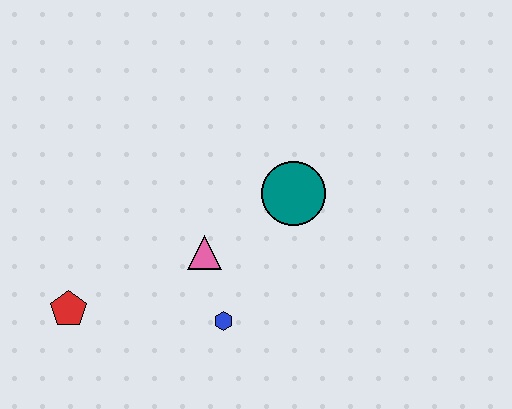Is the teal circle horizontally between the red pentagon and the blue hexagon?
No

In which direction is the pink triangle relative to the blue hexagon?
The pink triangle is above the blue hexagon.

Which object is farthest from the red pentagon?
The teal circle is farthest from the red pentagon.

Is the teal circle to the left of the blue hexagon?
No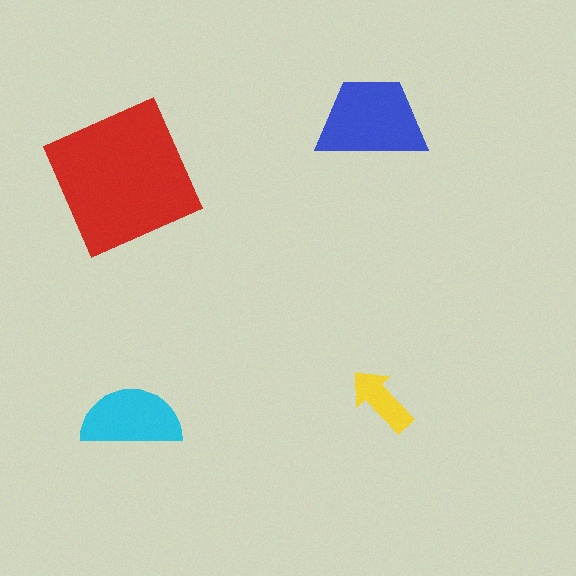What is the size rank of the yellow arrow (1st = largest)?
4th.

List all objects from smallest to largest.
The yellow arrow, the cyan semicircle, the blue trapezoid, the red square.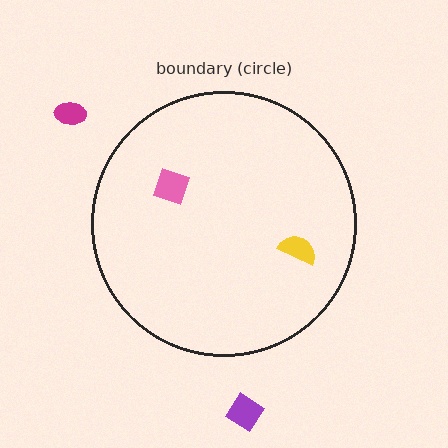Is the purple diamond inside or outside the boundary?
Outside.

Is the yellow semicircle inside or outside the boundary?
Inside.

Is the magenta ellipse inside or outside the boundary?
Outside.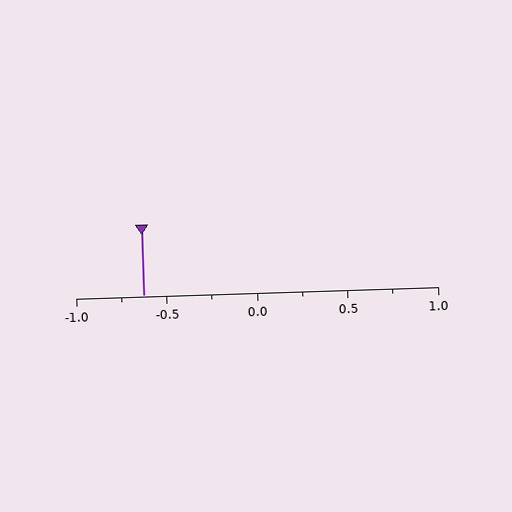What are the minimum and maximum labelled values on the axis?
The axis runs from -1.0 to 1.0.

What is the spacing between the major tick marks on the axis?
The major ticks are spaced 0.5 apart.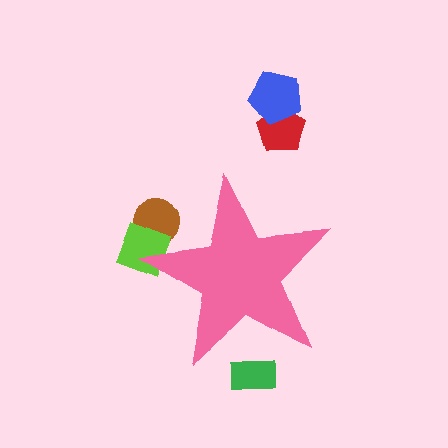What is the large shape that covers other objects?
A pink star.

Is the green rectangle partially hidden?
Yes, the green rectangle is partially hidden behind the pink star.